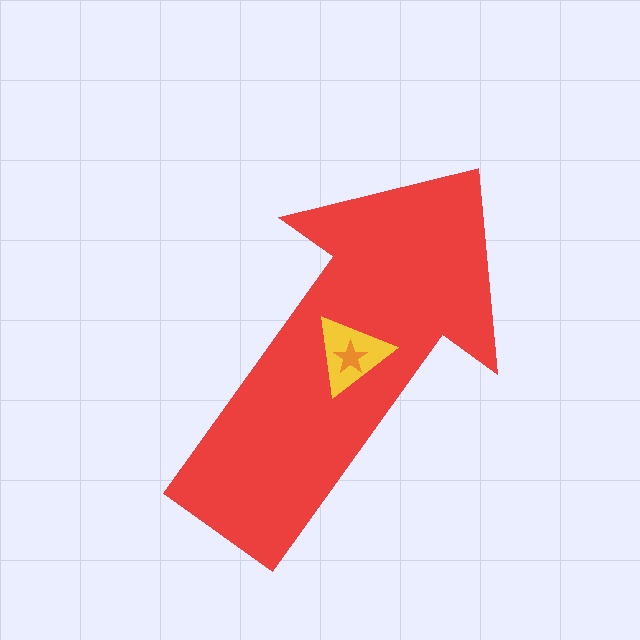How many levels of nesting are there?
3.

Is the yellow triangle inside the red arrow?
Yes.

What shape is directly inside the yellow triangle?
The orange star.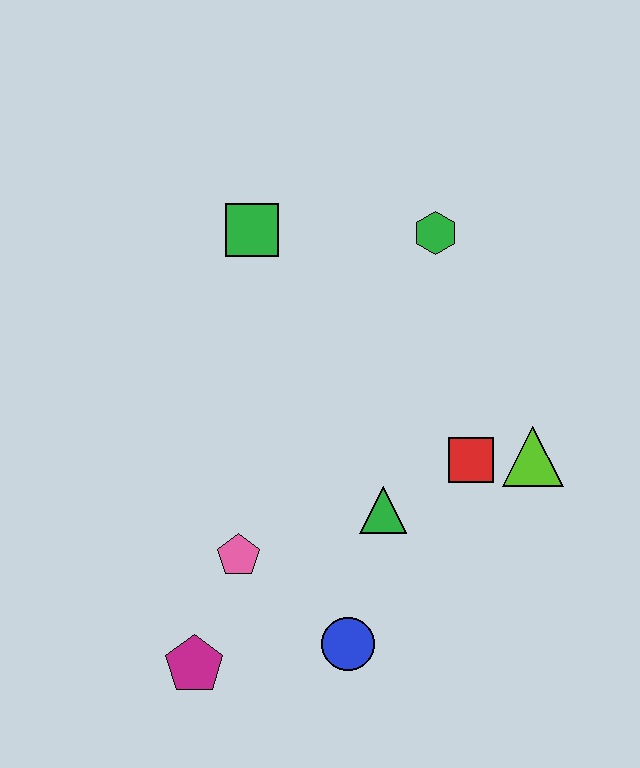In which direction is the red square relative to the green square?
The red square is below the green square.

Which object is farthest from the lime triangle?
The magenta pentagon is farthest from the lime triangle.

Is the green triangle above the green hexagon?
No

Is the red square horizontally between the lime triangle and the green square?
Yes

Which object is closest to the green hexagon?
The green square is closest to the green hexagon.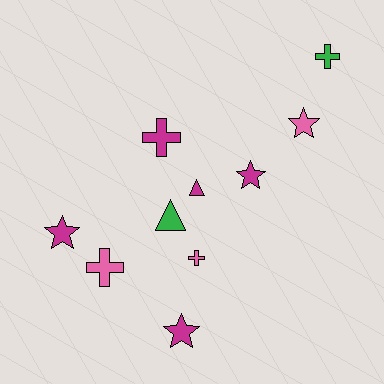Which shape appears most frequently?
Cross, with 4 objects.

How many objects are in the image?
There are 10 objects.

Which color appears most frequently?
Magenta, with 5 objects.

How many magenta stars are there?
There are 3 magenta stars.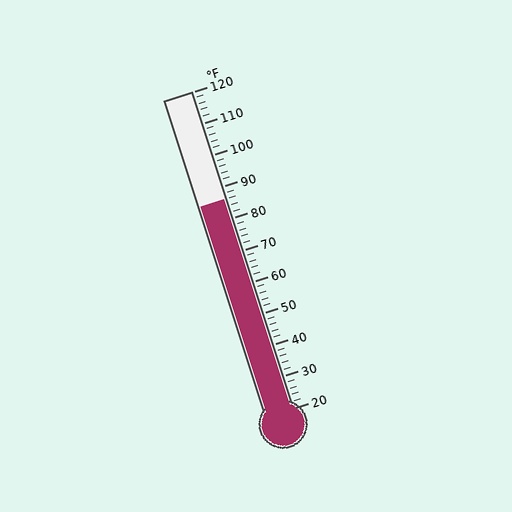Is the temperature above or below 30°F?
The temperature is above 30°F.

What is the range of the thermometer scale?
The thermometer scale ranges from 20°F to 120°F.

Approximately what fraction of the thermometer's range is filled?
The thermometer is filled to approximately 65% of its range.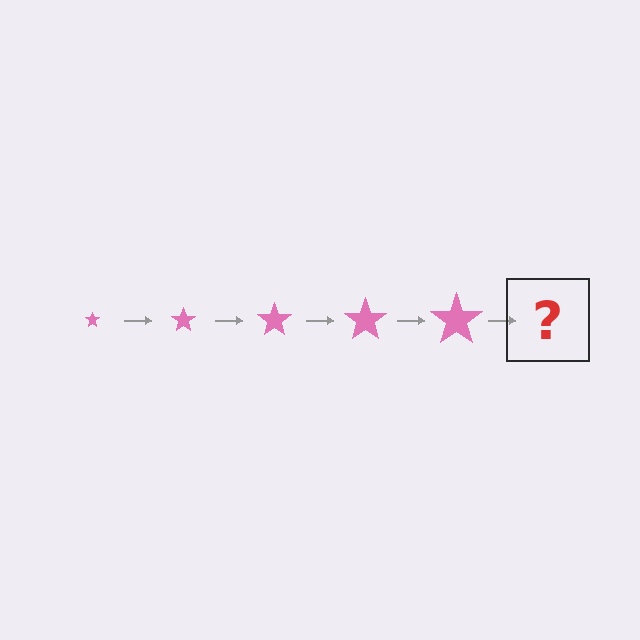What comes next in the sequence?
The next element should be a pink star, larger than the previous one.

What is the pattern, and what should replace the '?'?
The pattern is that the star gets progressively larger each step. The '?' should be a pink star, larger than the previous one.